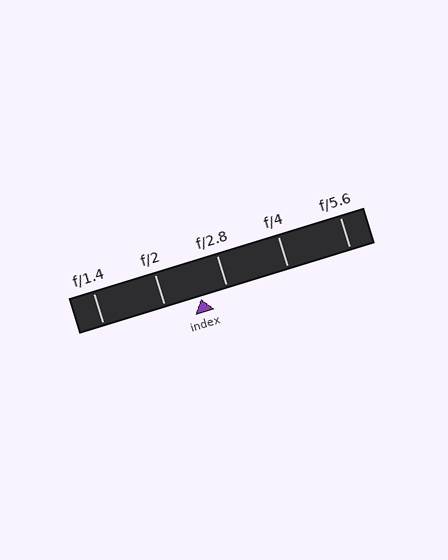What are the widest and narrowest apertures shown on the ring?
The widest aperture shown is f/1.4 and the narrowest is f/5.6.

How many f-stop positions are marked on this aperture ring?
There are 5 f-stop positions marked.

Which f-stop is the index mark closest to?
The index mark is closest to f/2.8.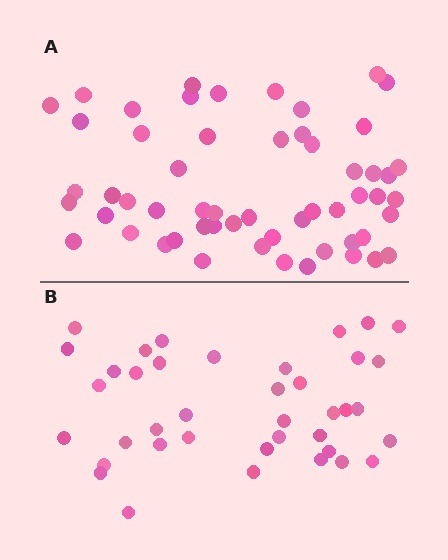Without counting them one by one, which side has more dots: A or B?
Region A (the top region) has more dots.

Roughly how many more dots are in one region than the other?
Region A has approximately 15 more dots than region B.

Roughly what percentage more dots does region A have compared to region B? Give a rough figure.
About 45% more.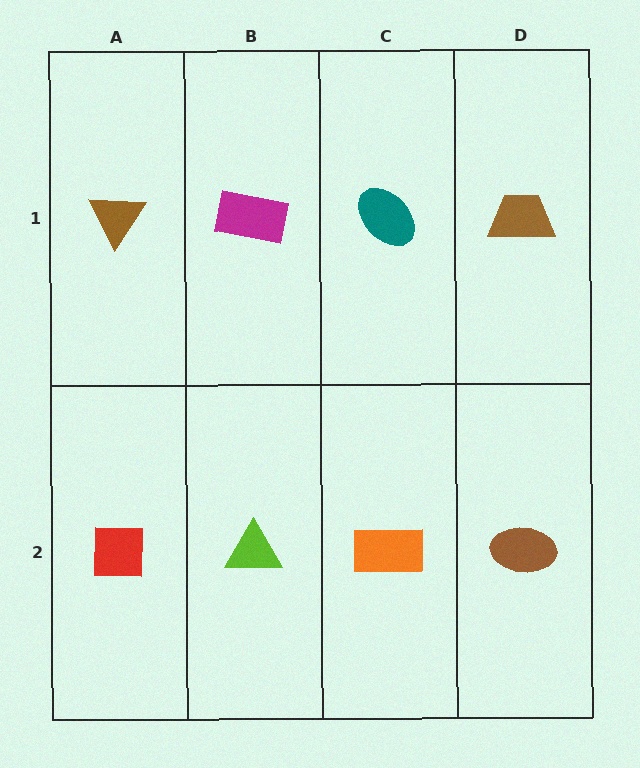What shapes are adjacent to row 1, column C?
An orange rectangle (row 2, column C), a magenta rectangle (row 1, column B), a brown trapezoid (row 1, column D).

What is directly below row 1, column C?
An orange rectangle.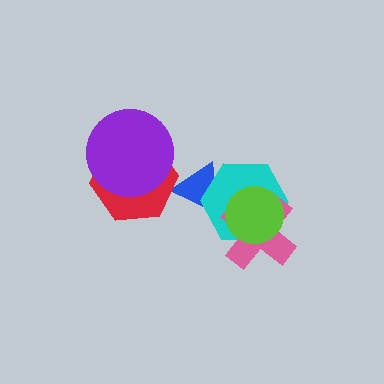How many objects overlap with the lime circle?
2 objects overlap with the lime circle.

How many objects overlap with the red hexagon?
2 objects overlap with the red hexagon.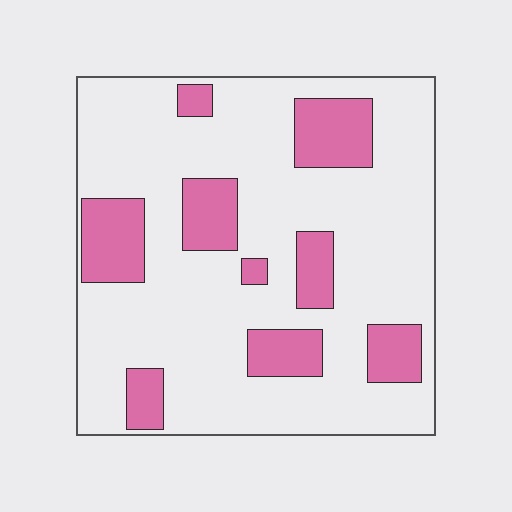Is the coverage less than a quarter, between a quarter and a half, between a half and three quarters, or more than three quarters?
Less than a quarter.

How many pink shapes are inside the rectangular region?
9.